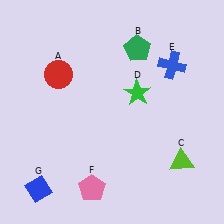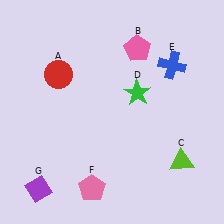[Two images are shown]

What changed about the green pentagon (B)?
In Image 1, B is green. In Image 2, it changed to pink.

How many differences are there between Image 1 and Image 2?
There are 2 differences between the two images.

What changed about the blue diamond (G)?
In Image 1, G is blue. In Image 2, it changed to purple.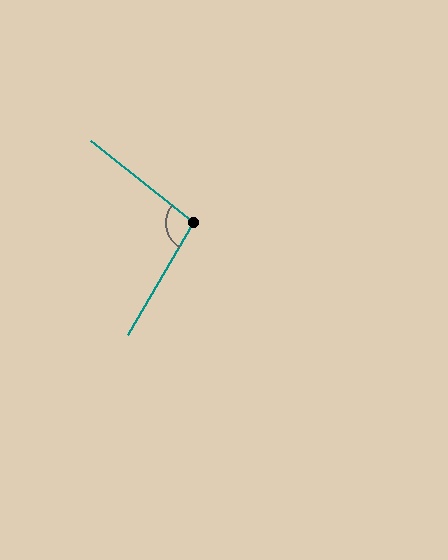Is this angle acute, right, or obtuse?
It is obtuse.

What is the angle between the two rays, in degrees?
Approximately 99 degrees.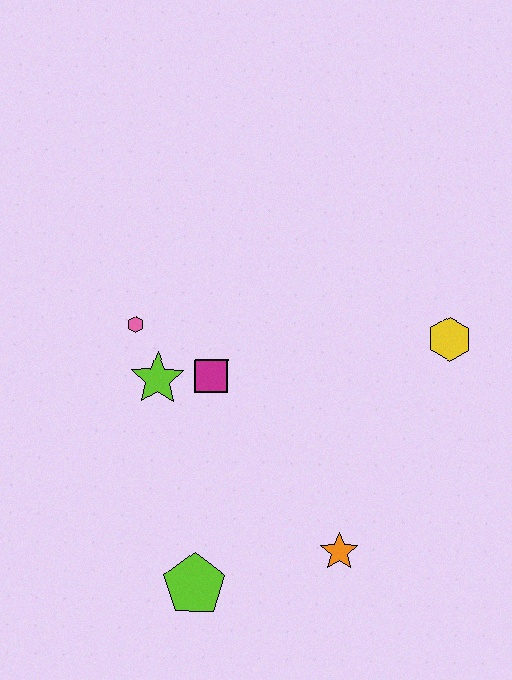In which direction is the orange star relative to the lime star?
The orange star is to the right of the lime star.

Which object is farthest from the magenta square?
The yellow hexagon is farthest from the magenta square.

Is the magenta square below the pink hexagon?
Yes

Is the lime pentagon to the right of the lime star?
Yes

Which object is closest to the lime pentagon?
The orange star is closest to the lime pentagon.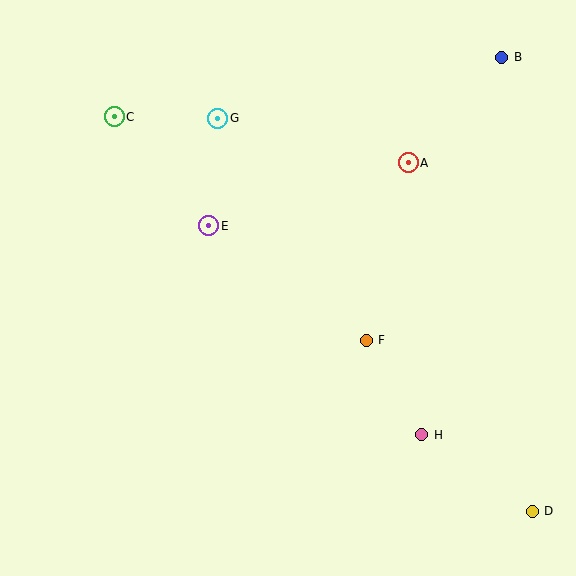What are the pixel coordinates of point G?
Point G is at (218, 118).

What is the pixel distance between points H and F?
The distance between H and F is 110 pixels.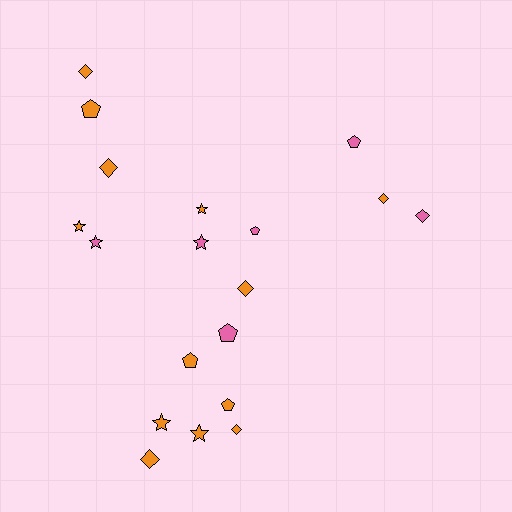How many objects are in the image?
There are 19 objects.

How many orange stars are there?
There are 4 orange stars.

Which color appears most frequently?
Orange, with 13 objects.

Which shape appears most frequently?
Diamond, with 7 objects.